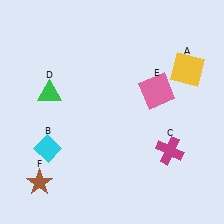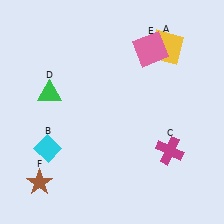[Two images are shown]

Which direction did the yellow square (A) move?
The yellow square (A) moved up.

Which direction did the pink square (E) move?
The pink square (E) moved up.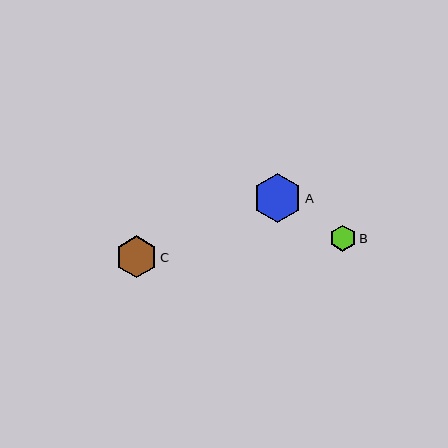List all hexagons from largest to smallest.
From largest to smallest: A, C, B.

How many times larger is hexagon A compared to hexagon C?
Hexagon A is approximately 1.2 times the size of hexagon C.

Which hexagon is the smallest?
Hexagon B is the smallest with a size of approximately 26 pixels.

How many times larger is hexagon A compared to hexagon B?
Hexagon A is approximately 1.9 times the size of hexagon B.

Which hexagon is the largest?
Hexagon A is the largest with a size of approximately 49 pixels.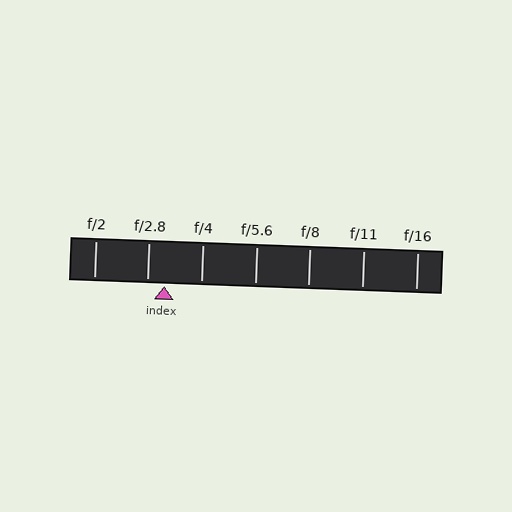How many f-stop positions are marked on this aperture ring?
There are 7 f-stop positions marked.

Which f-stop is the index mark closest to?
The index mark is closest to f/2.8.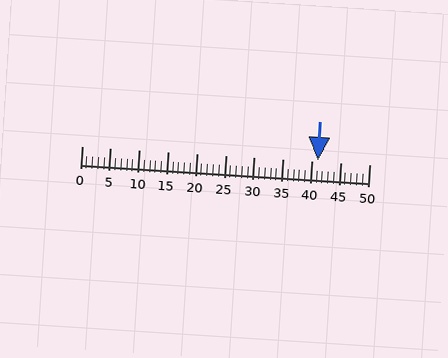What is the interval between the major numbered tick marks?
The major tick marks are spaced 5 units apart.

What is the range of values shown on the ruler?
The ruler shows values from 0 to 50.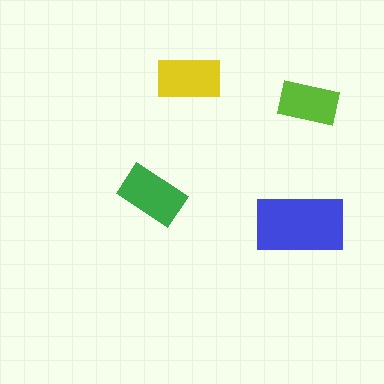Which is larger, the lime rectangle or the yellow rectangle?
The yellow one.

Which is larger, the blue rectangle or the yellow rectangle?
The blue one.